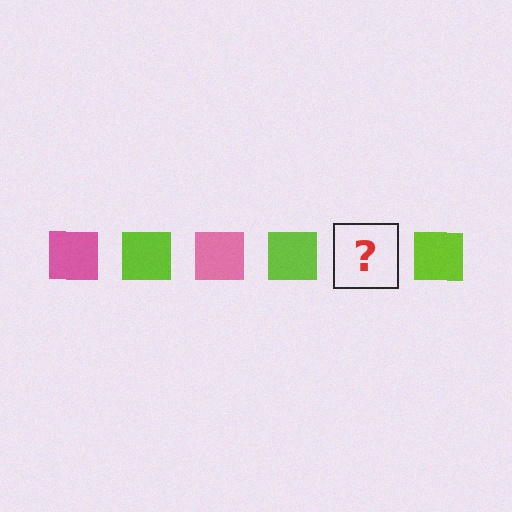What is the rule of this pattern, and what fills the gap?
The rule is that the pattern cycles through pink, lime squares. The gap should be filled with a pink square.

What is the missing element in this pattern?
The missing element is a pink square.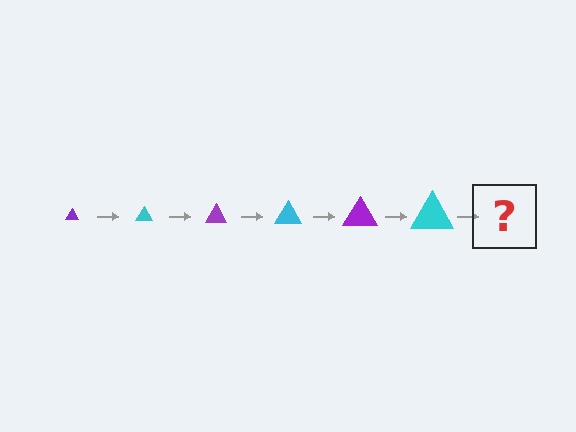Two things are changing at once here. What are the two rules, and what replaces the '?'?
The two rules are that the triangle grows larger each step and the color cycles through purple and cyan. The '?' should be a purple triangle, larger than the previous one.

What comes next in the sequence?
The next element should be a purple triangle, larger than the previous one.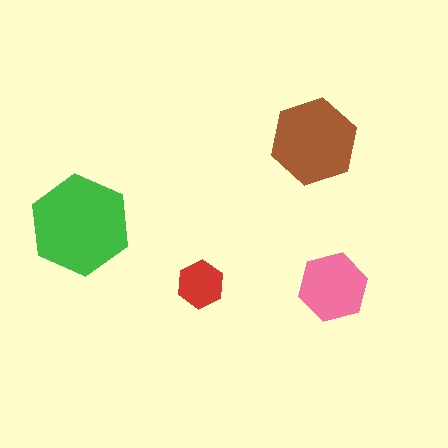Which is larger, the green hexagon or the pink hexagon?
The green one.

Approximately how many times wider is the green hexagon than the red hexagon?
About 2 times wider.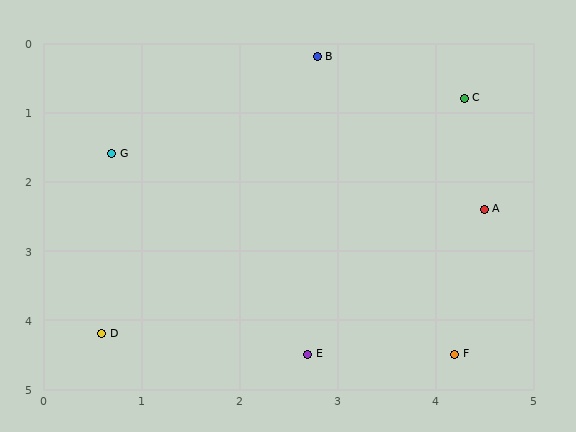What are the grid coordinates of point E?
Point E is at approximately (2.7, 4.5).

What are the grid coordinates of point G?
Point G is at approximately (0.7, 1.6).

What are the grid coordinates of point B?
Point B is at approximately (2.8, 0.2).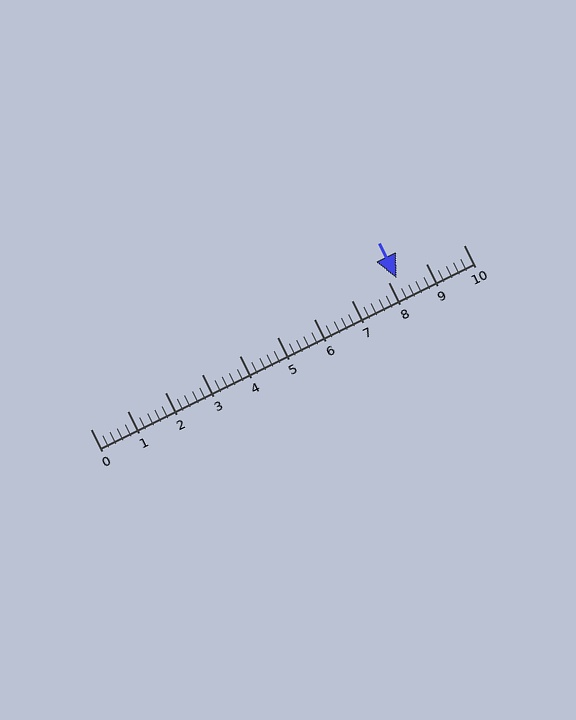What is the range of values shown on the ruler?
The ruler shows values from 0 to 10.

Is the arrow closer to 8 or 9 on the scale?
The arrow is closer to 8.